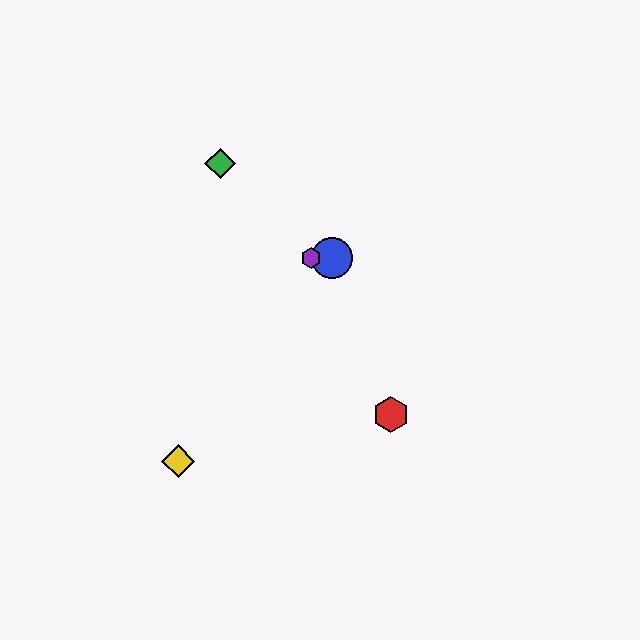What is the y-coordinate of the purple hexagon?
The purple hexagon is at y≈258.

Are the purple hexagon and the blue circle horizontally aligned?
Yes, both are at y≈258.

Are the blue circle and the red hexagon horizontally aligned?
No, the blue circle is at y≈258 and the red hexagon is at y≈414.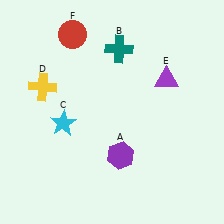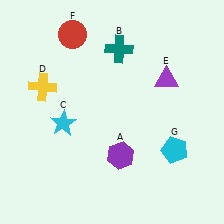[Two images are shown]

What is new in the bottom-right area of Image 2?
A cyan pentagon (G) was added in the bottom-right area of Image 2.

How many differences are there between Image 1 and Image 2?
There is 1 difference between the two images.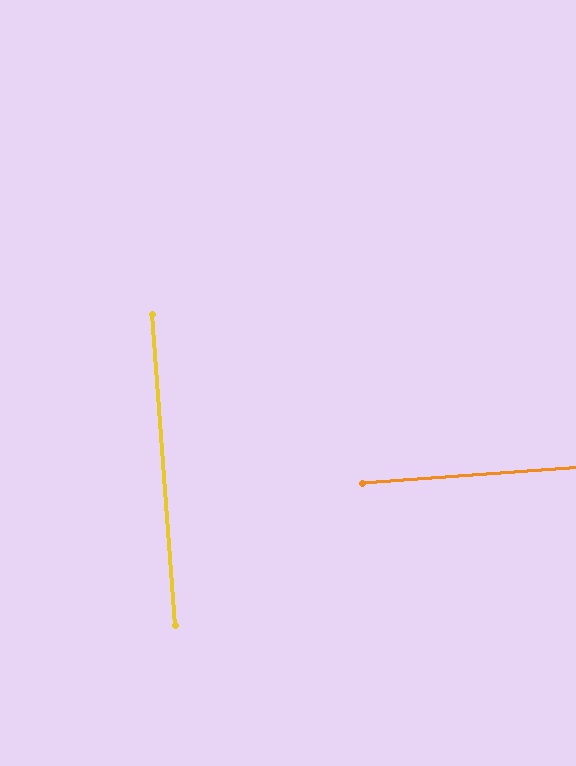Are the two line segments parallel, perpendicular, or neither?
Perpendicular — they meet at approximately 90°.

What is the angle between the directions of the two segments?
Approximately 90 degrees.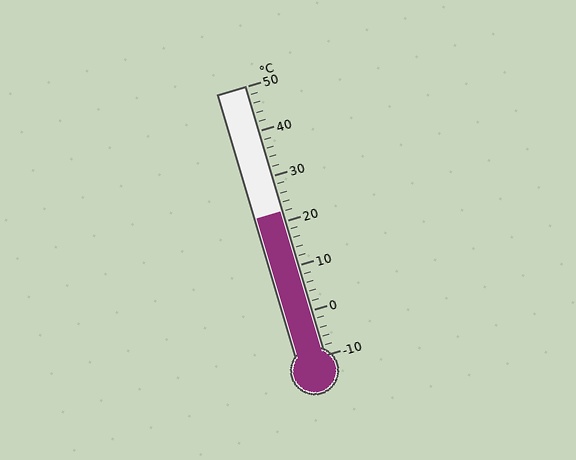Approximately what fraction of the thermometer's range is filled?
The thermometer is filled to approximately 55% of its range.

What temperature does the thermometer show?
The thermometer shows approximately 22°C.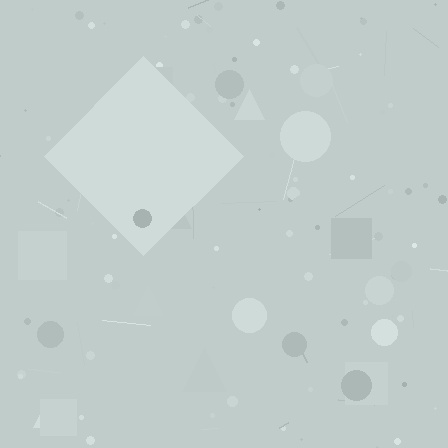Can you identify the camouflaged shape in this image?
The camouflaged shape is a diamond.